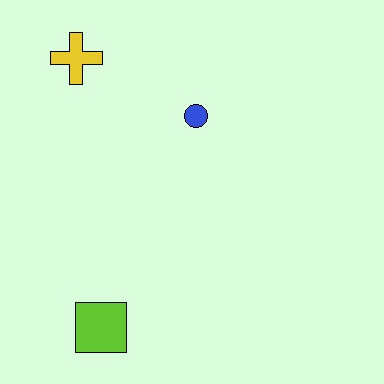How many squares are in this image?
There is 1 square.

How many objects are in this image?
There are 3 objects.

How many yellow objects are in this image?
There is 1 yellow object.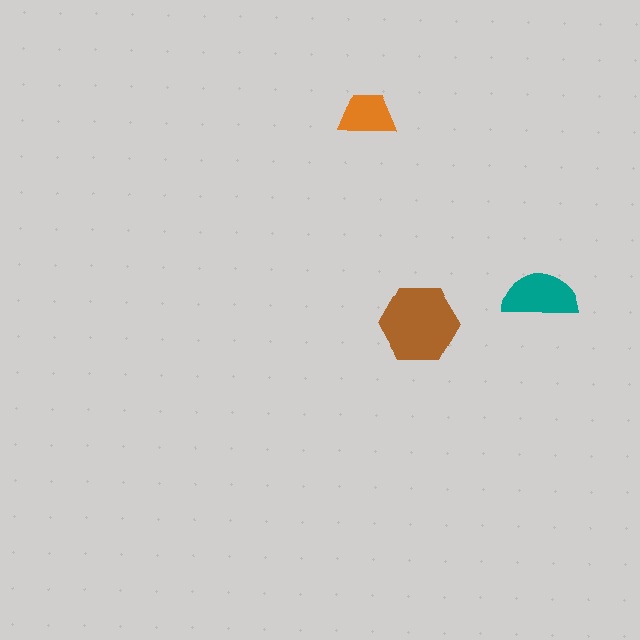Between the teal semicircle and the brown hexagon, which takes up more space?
The brown hexagon.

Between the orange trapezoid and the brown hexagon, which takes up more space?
The brown hexagon.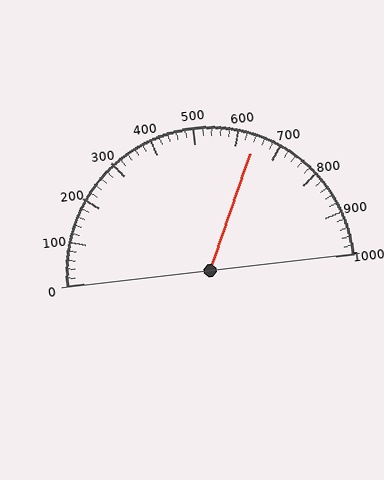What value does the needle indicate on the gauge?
The needle indicates approximately 640.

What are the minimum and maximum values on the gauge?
The gauge ranges from 0 to 1000.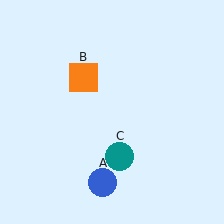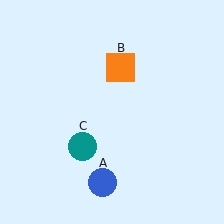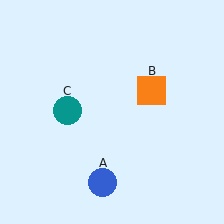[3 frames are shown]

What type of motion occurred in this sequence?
The orange square (object B), teal circle (object C) rotated clockwise around the center of the scene.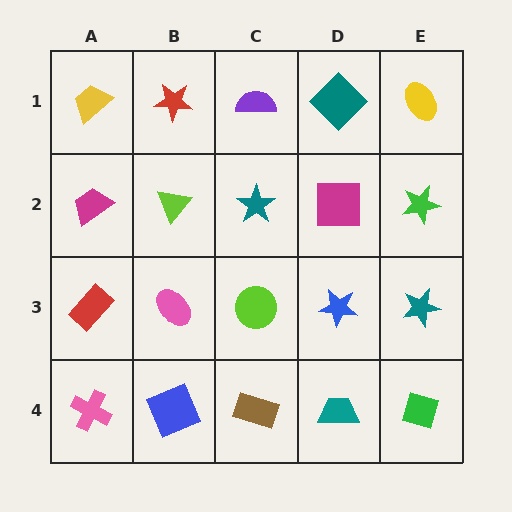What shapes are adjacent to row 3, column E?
A green star (row 2, column E), a green diamond (row 4, column E), a blue star (row 3, column D).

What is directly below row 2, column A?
A red rectangle.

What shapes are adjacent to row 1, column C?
A teal star (row 2, column C), a red star (row 1, column B), a teal diamond (row 1, column D).